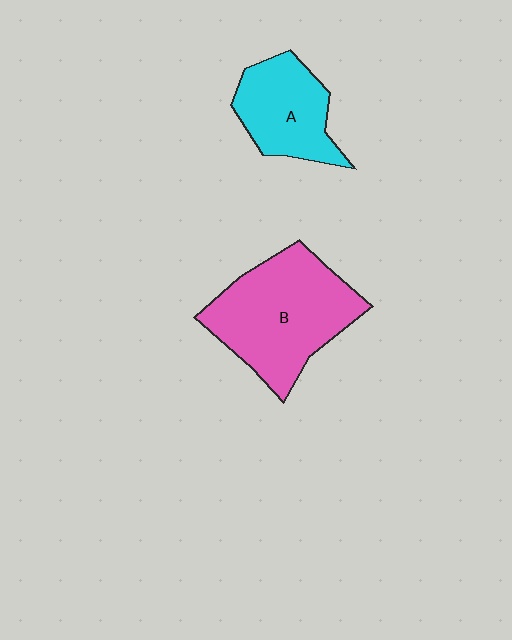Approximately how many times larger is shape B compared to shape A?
Approximately 1.7 times.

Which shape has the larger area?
Shape B (pink).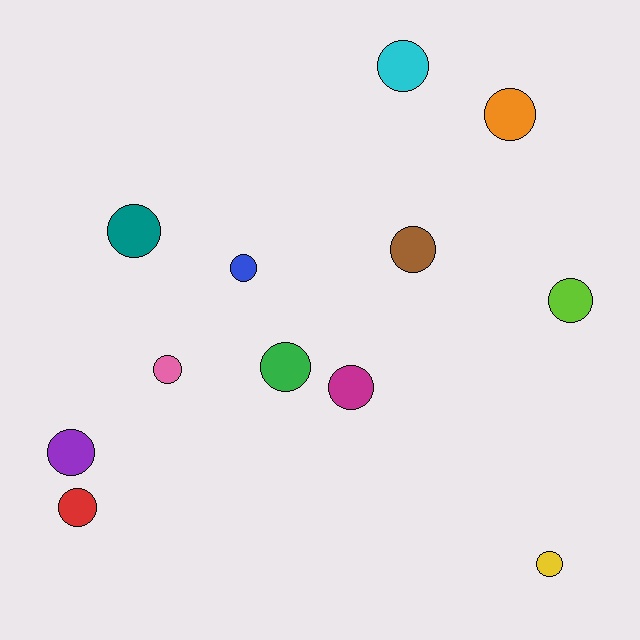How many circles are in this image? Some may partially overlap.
There are 12 circles.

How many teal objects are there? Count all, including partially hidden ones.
There is 1 teal object.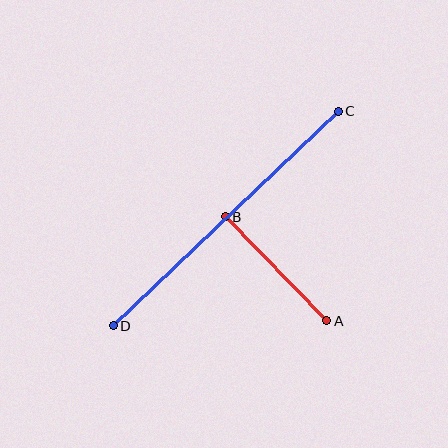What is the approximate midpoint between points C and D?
The midpoint is at approximately (226, 219) pixels.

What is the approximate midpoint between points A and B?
The midpoint is at approximately (276, 269) pixels.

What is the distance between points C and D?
The distance is approximately 311 pixels.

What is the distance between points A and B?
The distance is approximately 145 pixels.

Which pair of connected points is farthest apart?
Points C and D are farthest apart.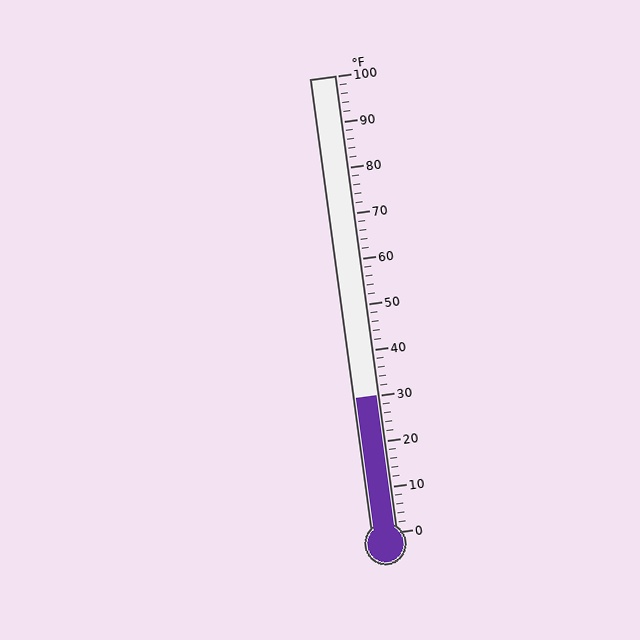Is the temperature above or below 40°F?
The temperature is below 40°F.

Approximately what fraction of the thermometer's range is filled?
The thermometer is filled to approximately 30% of its range.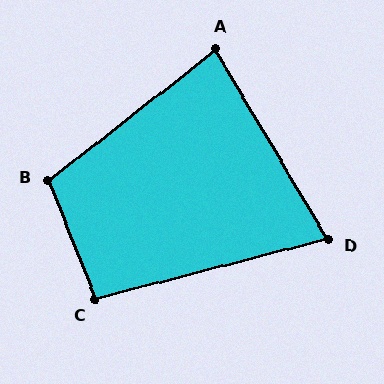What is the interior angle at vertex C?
Approximately 97 degrees (obtuse).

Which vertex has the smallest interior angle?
D, at approximately 74 degrees.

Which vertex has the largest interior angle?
B, at approximately 106 degrees.